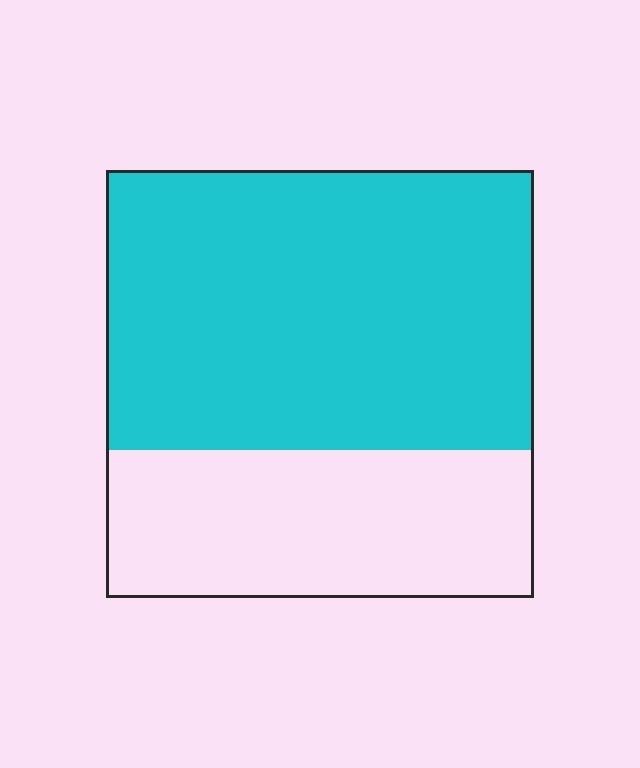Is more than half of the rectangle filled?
Yes.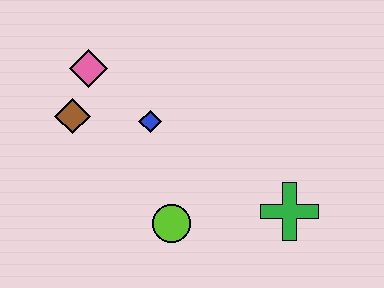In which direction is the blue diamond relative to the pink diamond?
The blue diamond is to the right of the pink diamond.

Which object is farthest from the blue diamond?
The green cross is farthest from the blue diamond.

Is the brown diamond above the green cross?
Yes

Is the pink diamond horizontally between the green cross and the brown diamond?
Yes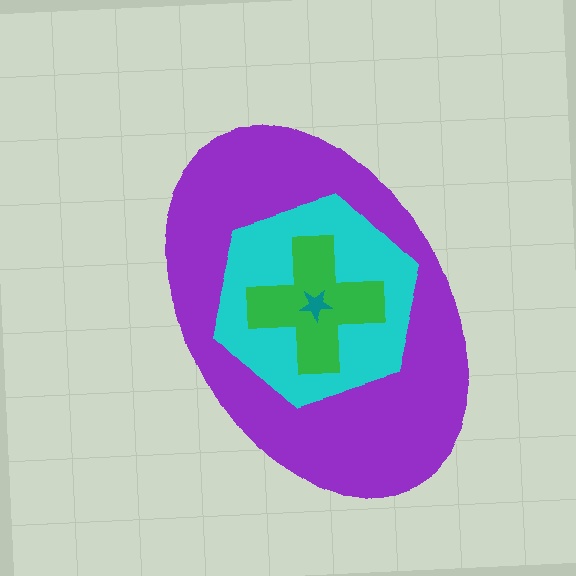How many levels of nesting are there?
4.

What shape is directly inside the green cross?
The teal star.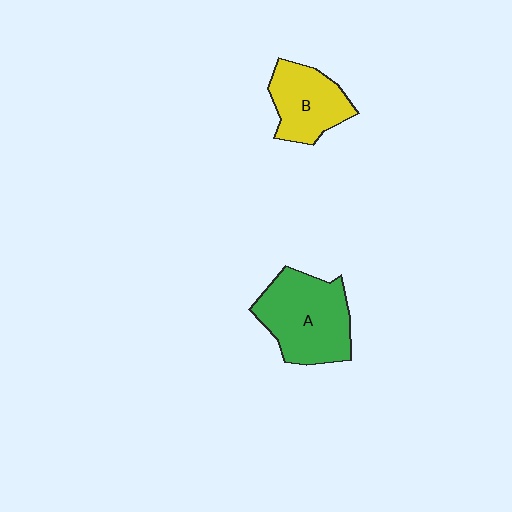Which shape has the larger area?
Shape A (green).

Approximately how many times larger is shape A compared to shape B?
Approximately 1.4 times.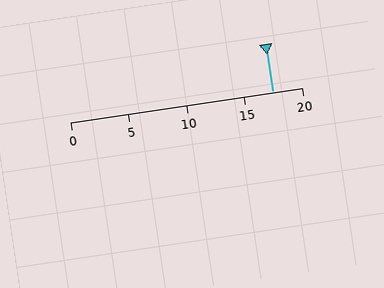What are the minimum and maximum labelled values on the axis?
The axis runs from 0 to 20.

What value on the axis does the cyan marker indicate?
The marker indicates approximately 17.5.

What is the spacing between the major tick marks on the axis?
The major ticks are spaced 5 apart.